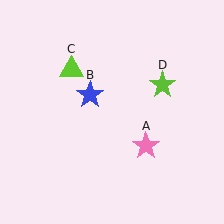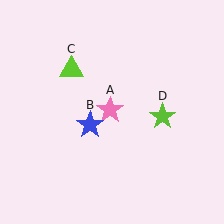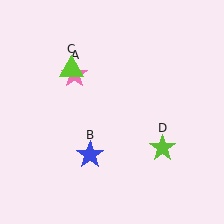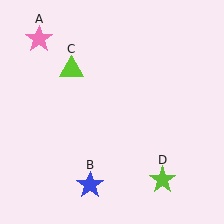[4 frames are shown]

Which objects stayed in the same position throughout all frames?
Lime triangle (object C) remained stationary.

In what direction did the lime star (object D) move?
The lime star (object D) moved down.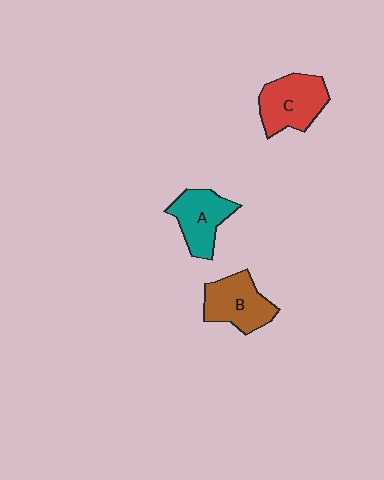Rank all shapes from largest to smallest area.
From largest to smallest: C (red), B (brown), A (teal).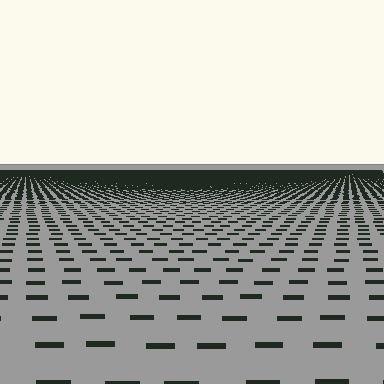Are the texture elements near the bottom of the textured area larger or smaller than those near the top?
Larger. Near the bottom, elements are closer to the viewer and appear at a bigger on-screen size.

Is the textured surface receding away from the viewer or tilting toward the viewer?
The surface is receding away from the viewer. Texture elements get smaller and denser toward the top.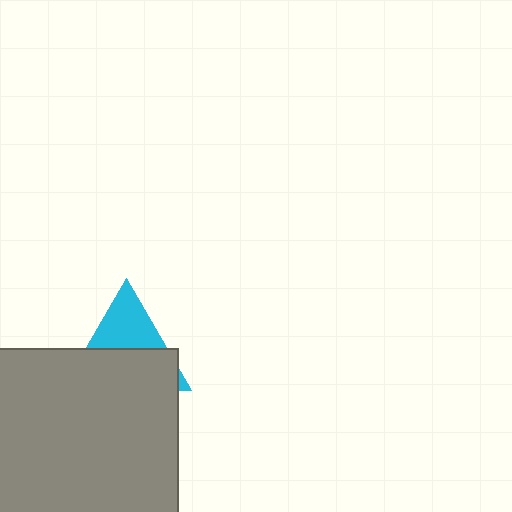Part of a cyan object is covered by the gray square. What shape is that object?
It is a triangle.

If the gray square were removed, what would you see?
You would see the complete cyan triangle.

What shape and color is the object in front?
The object in front is a gray square.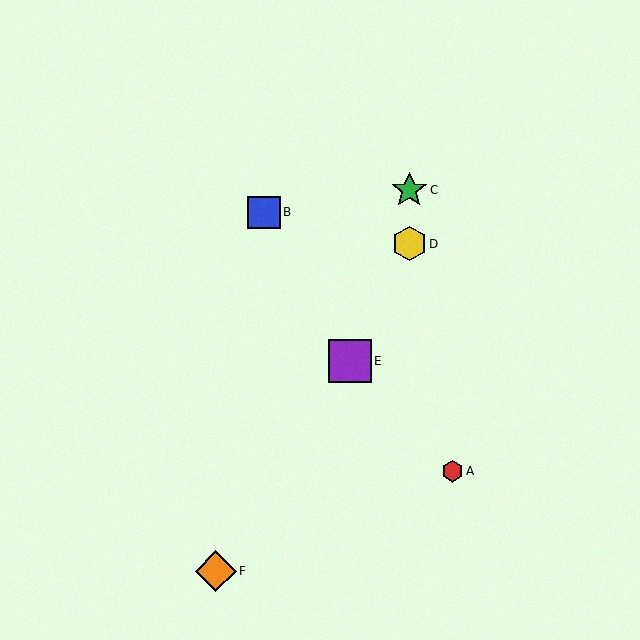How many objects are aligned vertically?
2 objects (C, D) are aligned vertically.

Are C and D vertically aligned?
Yes, both are at x≈409.